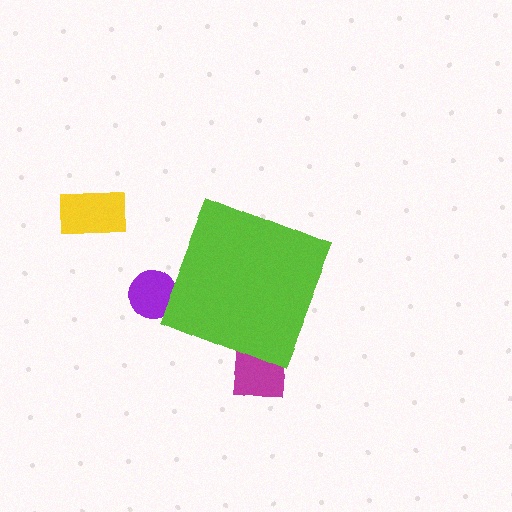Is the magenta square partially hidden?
Yes, the magenta square is partially hidden behind the lime diamond.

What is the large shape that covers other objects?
A lime diamond.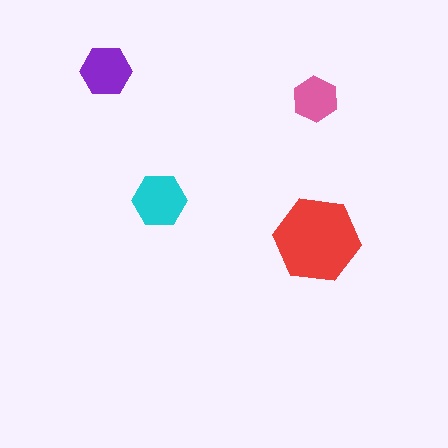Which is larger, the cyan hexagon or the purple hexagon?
The cyan one.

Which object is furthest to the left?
The purple hexagon is leftmost.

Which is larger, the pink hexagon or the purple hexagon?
The purple one.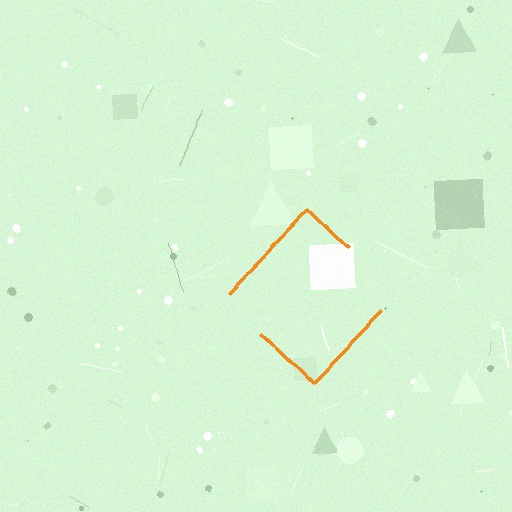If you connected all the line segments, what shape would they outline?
They would outline a diamond.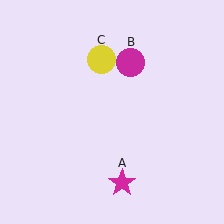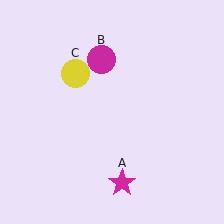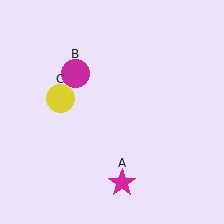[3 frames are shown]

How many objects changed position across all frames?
2 objects changed position: magenta circle (object B), yellow circle (object C).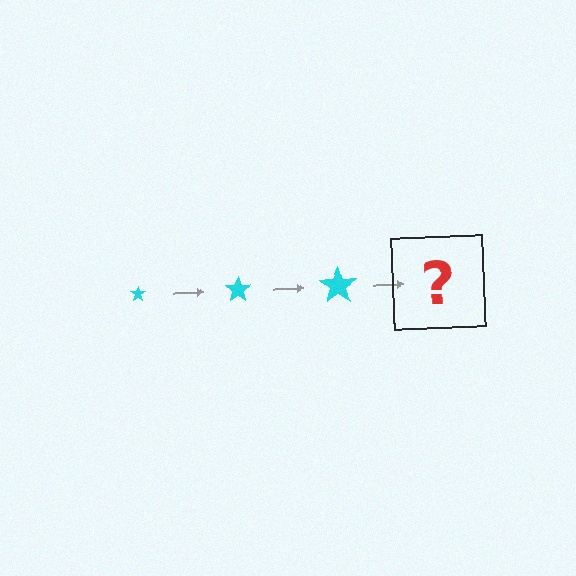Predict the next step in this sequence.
The next step is a cyan star, larger than the previous one.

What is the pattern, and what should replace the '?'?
The pattern is that the star gets progressively larger each step. The '?' should be a cyan star, larger than the previous one.